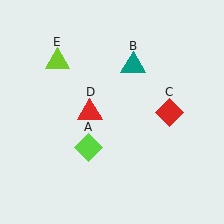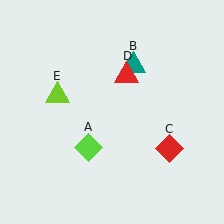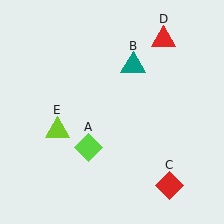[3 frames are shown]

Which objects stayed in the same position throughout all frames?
Lime diamond (object A) and teal triangle (object B) remained stationary.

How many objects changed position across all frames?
3 objects changed position: red diamond (object C), red triangle (object D), lime triangle (object E).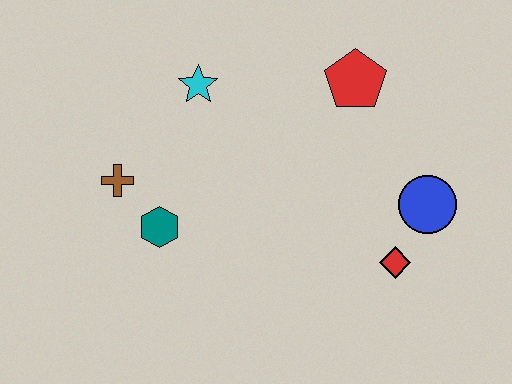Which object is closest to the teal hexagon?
The brown cross is closest to the teal hexagon.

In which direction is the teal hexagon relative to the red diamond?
The teal hexagon is to the left of the red diamond.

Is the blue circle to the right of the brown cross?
Yes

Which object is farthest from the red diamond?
The brown cross is farthest from the red diamond.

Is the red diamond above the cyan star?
No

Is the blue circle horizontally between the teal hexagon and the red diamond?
No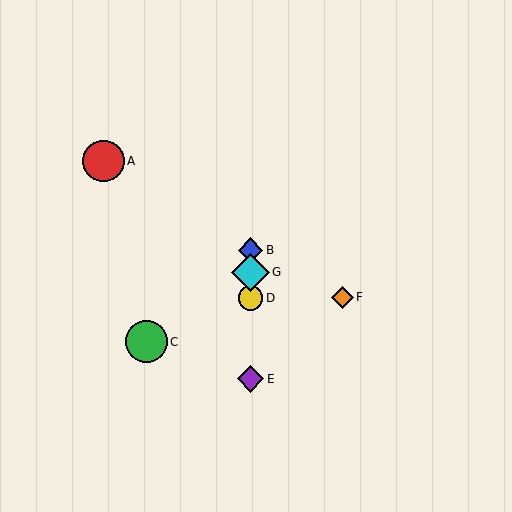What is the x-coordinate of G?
Object G is at x≈250.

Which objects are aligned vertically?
Objects B, D, E, G are aligned vertically.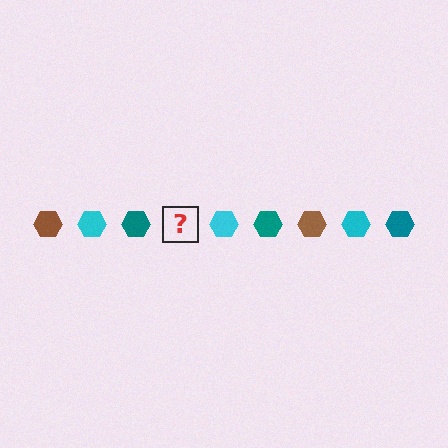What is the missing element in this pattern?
The missing element is a brown hexagon.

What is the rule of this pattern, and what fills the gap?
The rule is that the pattern cycles through brown, cyan, teal hexagons. The gap should be filled with a brown hexagon.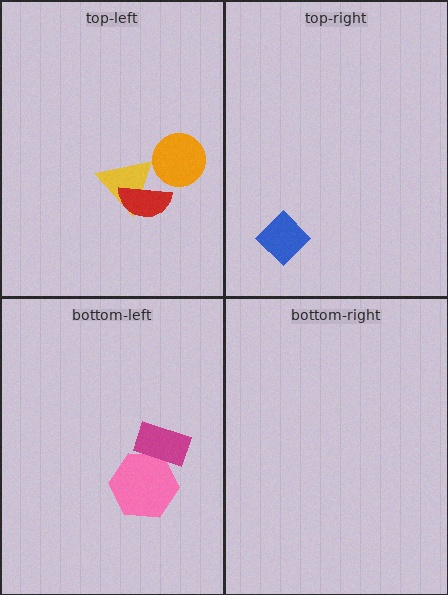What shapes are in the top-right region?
The blue diamond.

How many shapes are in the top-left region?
3.